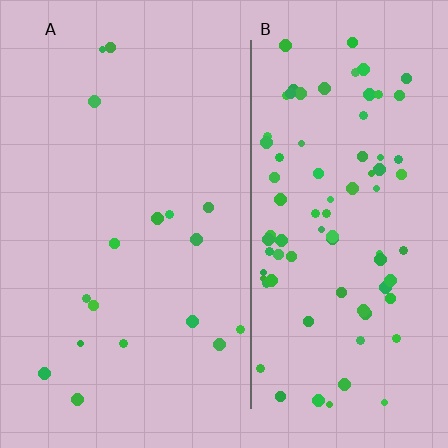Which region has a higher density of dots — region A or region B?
B (the right).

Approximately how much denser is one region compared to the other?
Approximately 5.0× — region B over region A.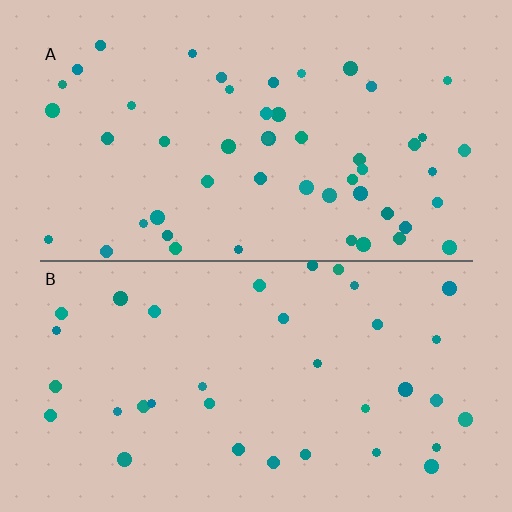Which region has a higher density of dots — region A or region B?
A (the top).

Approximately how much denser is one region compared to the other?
Approximately 1.5× — region A over region B.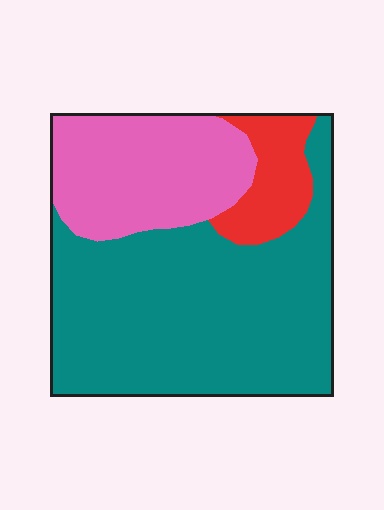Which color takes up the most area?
Teal, at roughly 60%.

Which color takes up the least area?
Red, at roughly 10%.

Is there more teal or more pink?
Teal.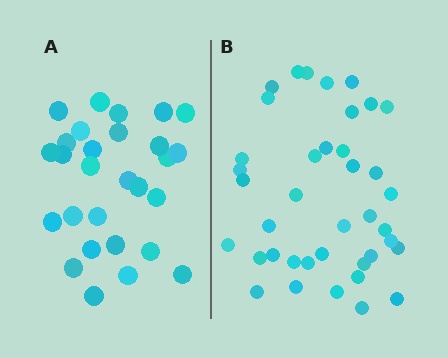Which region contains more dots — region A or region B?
Region B (the right region) has more dots.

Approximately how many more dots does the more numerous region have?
Region B has roughly 12 or so more dots than region A.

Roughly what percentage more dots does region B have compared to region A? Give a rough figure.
About 40% more.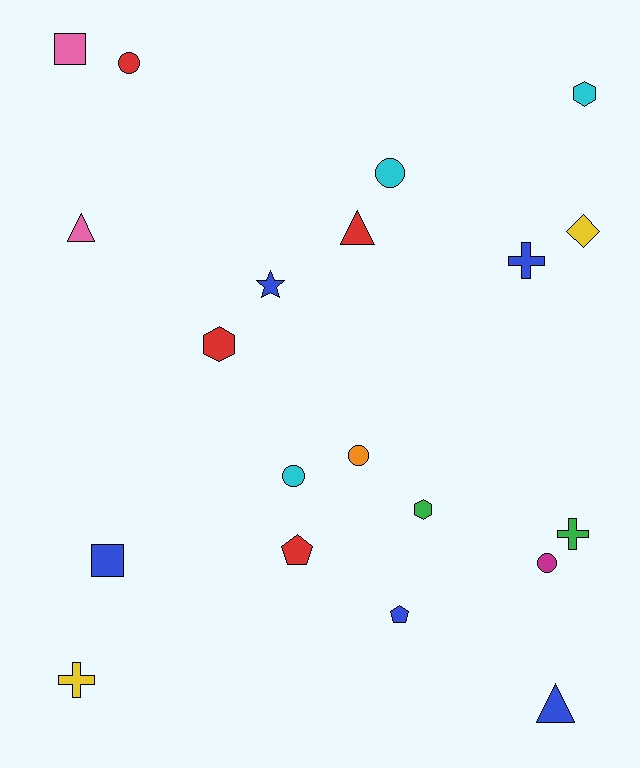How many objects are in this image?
There are 20 objects.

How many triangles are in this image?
There are 3 triangles.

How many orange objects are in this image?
There is 1 orange object.